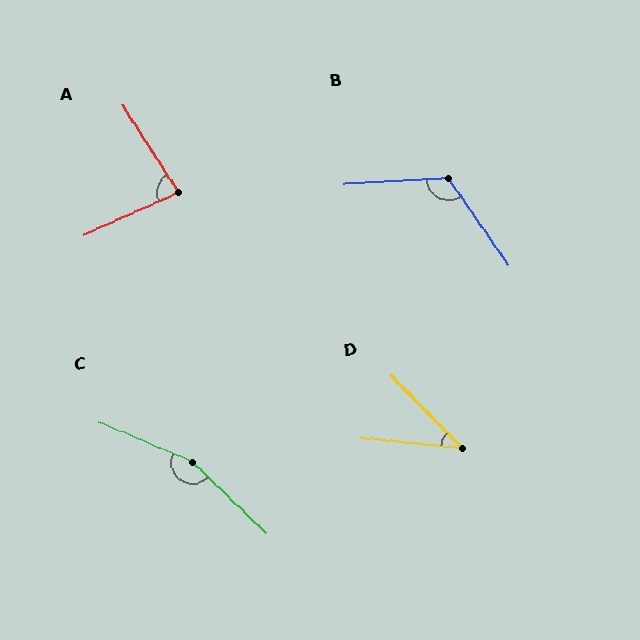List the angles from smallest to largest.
D (40°), A (81°), B (122°), C (159°).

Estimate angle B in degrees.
Approximately 122 degrees.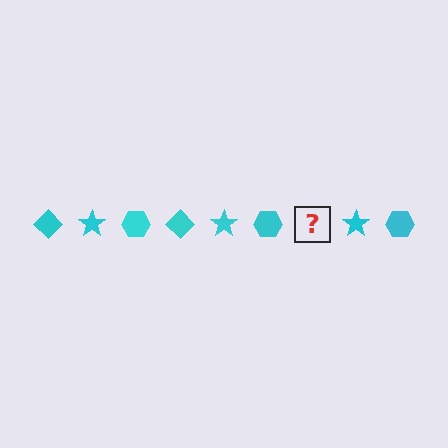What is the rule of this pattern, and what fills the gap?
The rule is that the pattern cycles through diamond, star, hexagon shapes in cyan. The gap should be filled with a cyan diamond.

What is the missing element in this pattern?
The missing element is a cyan diamond.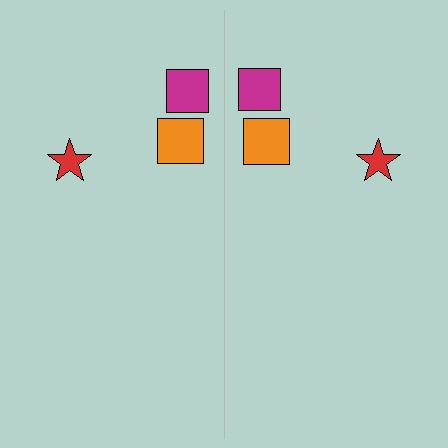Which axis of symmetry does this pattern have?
The pattern has a vertical axis of symmetry running through the center of the image.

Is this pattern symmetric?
Yes, this pattern has bilateral (reflection) symmetry.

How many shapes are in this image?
There are 6 shapes in this image.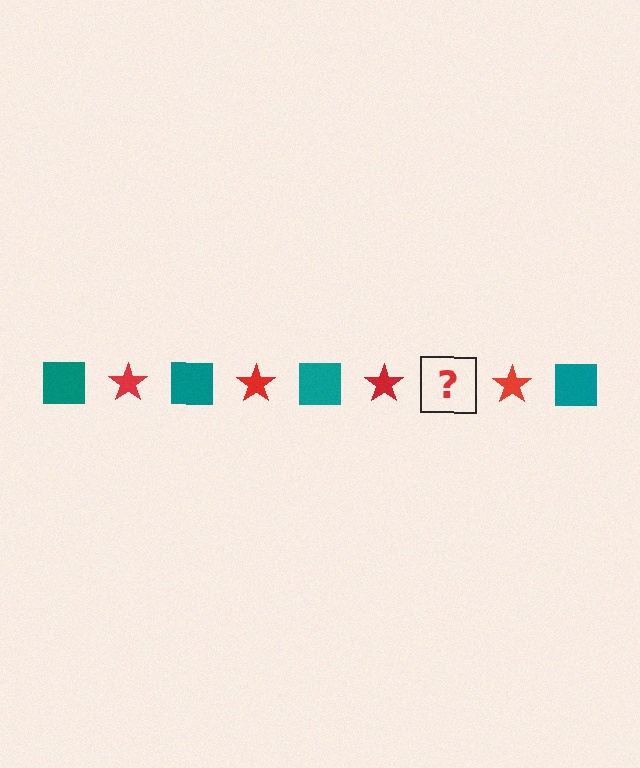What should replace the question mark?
The question mark should be replaced with a teal square.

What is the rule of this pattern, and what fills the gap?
The rule is that the pattern alternates between teal square and red star. The gap should be filled with a teal square.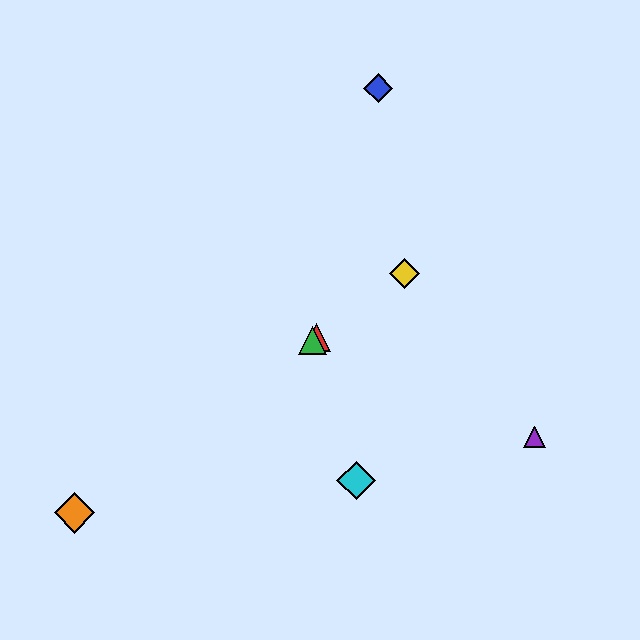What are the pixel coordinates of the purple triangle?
The purple triangle is at (534, 437).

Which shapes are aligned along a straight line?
The red triangle, the green triangle, the yellow diamond, the orange diamond are aligned along a straight line.